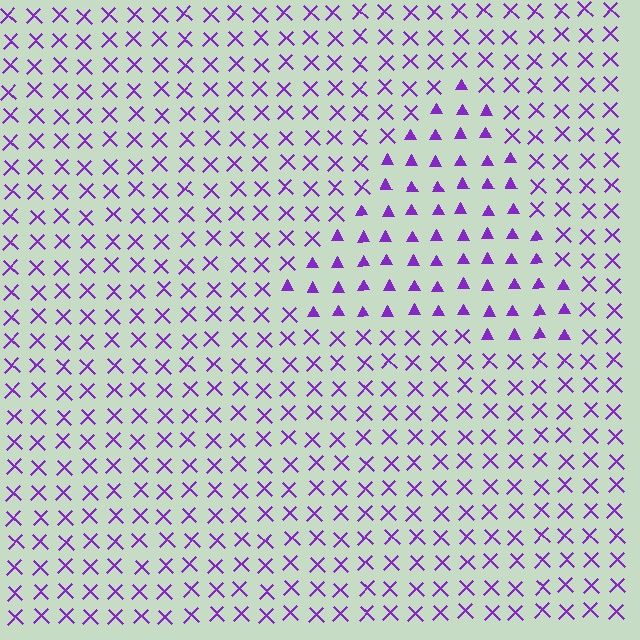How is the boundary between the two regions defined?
The boundary is defined by a change in element shape: triangles inside vs. X marks outside. All elements share the same color and spacing.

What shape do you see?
I see a triangle.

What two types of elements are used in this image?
The image uses triangles inside the triangle region and X marks outside it.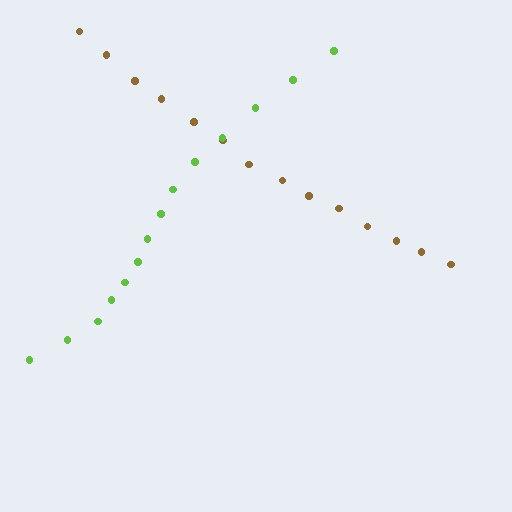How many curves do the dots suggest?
There are 2 distinct paths.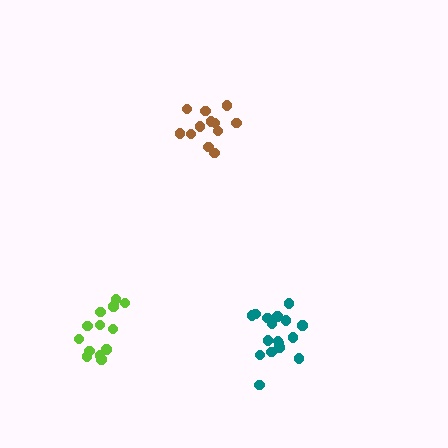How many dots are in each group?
Group 1: 12 dots, Group 2: 17 dots, Group 3: 13 dots (42 total).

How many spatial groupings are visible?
There are 3 spatial groupings.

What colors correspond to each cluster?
The clusters are colored: brown, teal, lime.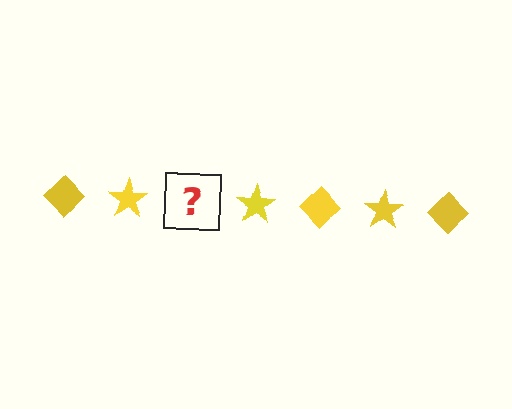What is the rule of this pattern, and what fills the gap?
The rule is that the pattern cycles through diamond, star shapes in yellow. The gap should be filled with a yellow diamond.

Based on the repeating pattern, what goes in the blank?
The blank should be a yellow diamond.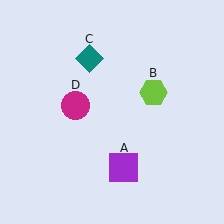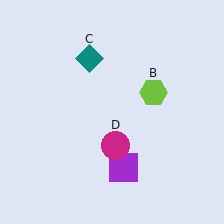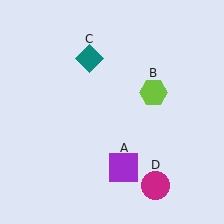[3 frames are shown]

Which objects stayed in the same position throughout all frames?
Purple square (object A) and lime hexagon (object B) and teal diamond (object C) remained stationary.